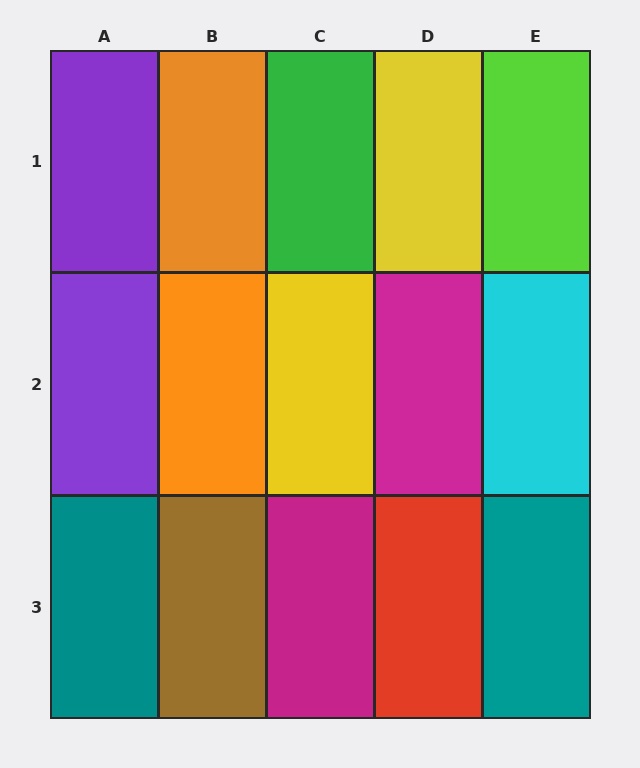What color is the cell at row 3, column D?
Red.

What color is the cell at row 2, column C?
Yellow.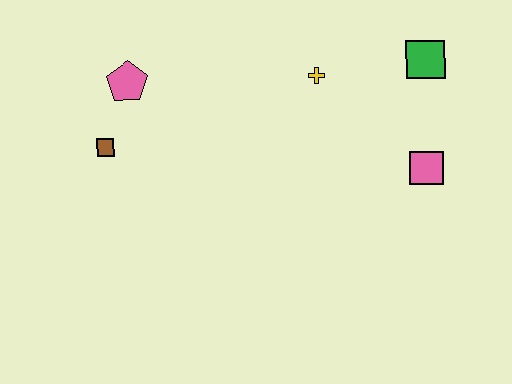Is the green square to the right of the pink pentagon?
Yes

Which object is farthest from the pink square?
The brown square is farthest from the pink square.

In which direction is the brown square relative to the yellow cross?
The brown square is to the left of the yellow cross.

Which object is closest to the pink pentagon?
The brown square is closest to the pink pentagon.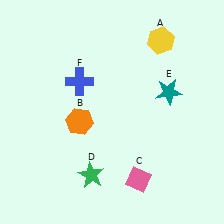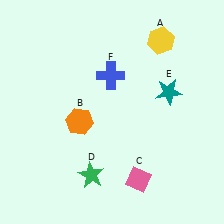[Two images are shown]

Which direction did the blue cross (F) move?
The blue cross (F) moved right.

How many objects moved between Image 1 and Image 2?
1 object moved between the two images.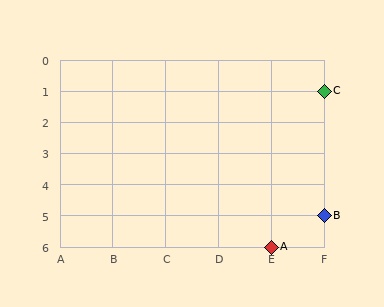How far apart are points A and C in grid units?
Points A and C are 1 column and 5 rows apart (about 5.1 grid units diagonally).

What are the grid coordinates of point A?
Point A is at grid coordinates (E, 6).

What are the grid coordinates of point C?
Point C is at grid coordinates (F, 1).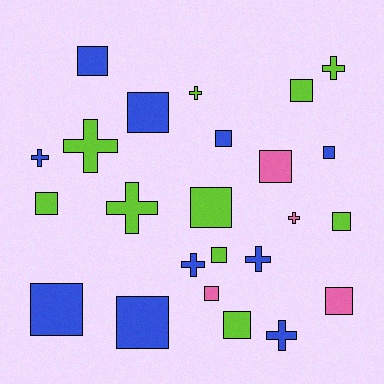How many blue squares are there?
There are 6 blue squares.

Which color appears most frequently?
Lime, with 10 objects.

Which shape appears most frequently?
Square, with 15 objects.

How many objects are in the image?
There are 24 objects.